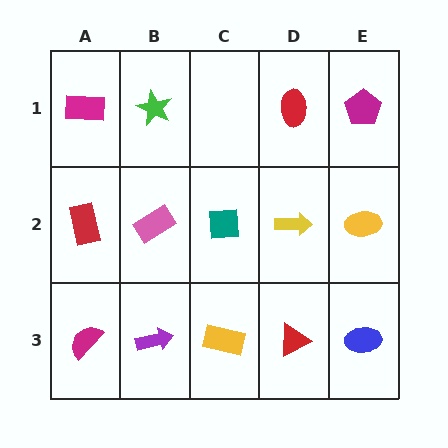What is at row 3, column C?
A yellow rectangle.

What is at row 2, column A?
A red rectangle.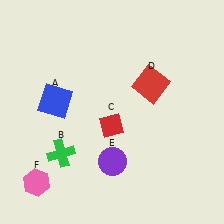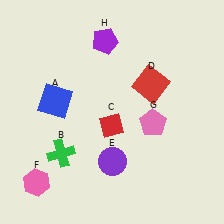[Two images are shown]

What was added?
A pink pentagon (G), a purple pentagon (H) were added in Image 2.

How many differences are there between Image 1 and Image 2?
There are 2 differences between the two images.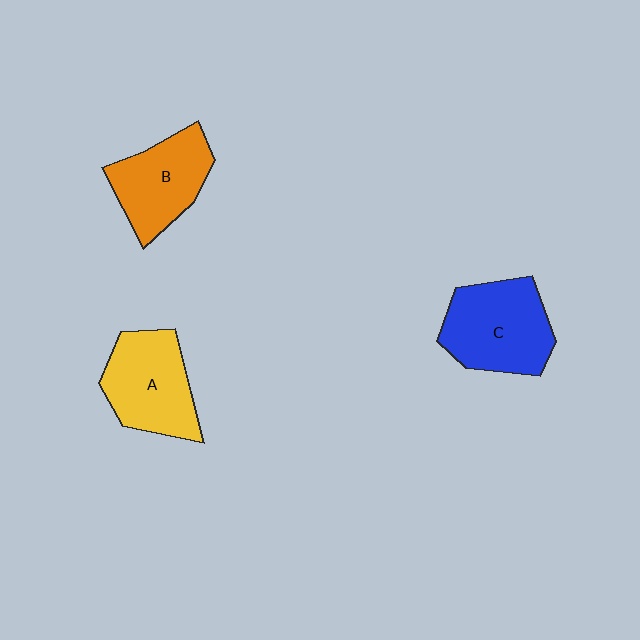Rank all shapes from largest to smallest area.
From largest to smallest: C (blue), A (yellow), B (orange).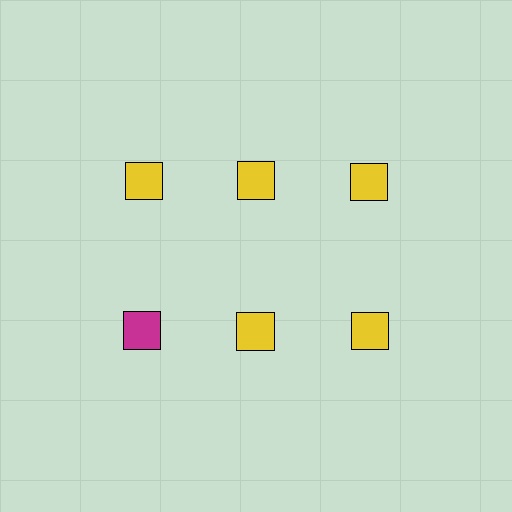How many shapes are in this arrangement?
There are 6 shapes arranged in a grid pattern.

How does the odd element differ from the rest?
It has a different color: magenta instead of yellow.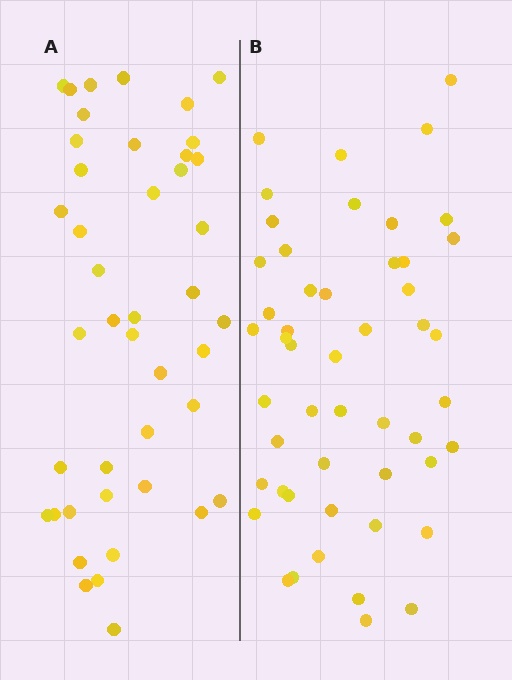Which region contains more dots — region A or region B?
Region B (the right region) has more dots.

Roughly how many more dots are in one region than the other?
Region B has roughly 8 or so more dots than region A.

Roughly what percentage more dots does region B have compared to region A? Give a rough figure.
About 15% more.